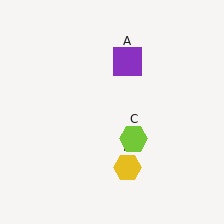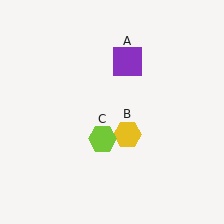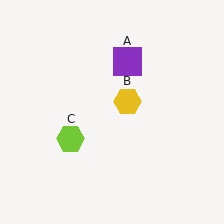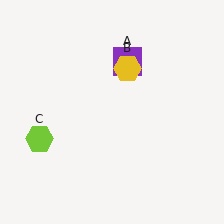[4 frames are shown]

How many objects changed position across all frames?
2 objects changed position: yellow hexagon (object B), lime hexagon (object C).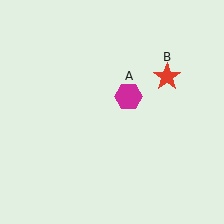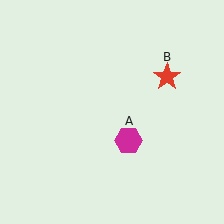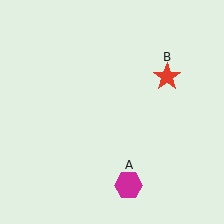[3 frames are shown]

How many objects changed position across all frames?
1 object changed position: magenta hexagon (object A).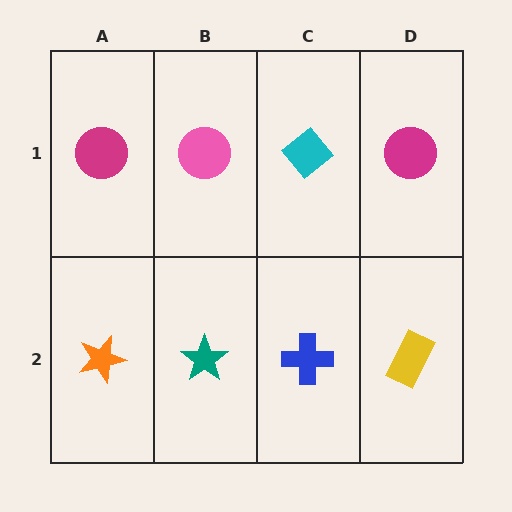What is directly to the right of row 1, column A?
A pink circle.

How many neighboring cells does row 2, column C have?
3.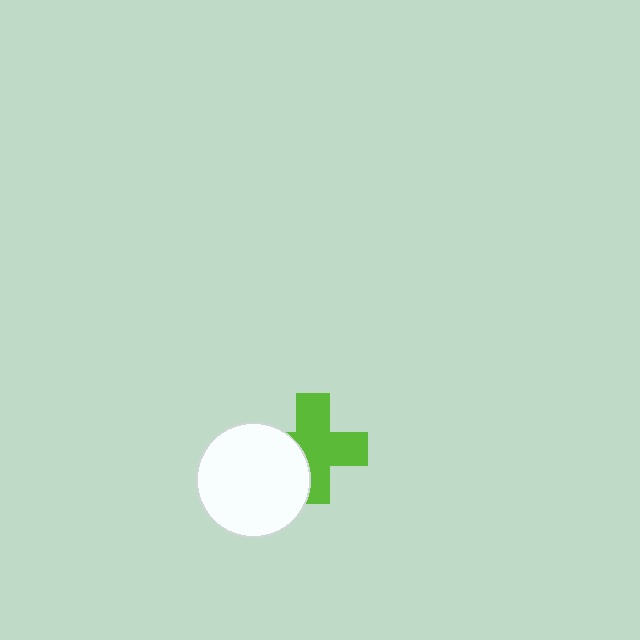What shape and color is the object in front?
The object in front is a white circle.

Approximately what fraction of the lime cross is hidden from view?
Roughly 32% of the lime cross is hidden behind the white circle.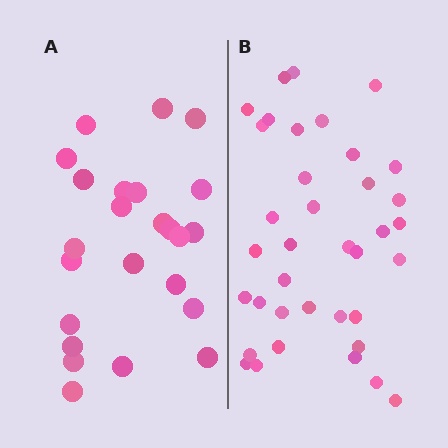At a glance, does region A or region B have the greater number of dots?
Region B (the right region) has more dots.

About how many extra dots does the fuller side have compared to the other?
Region B has approximately 15 more dots than region A.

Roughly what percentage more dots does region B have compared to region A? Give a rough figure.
About 55% more.